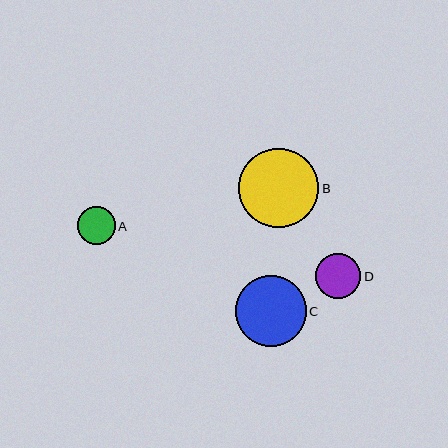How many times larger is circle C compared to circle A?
Circle C is approximately 1.9 times the size of circle A.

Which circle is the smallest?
Circle A is the smallest with a size of approximately 38 pixels.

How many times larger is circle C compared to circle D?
Circle C is approximately 1.6 times the size of circle D.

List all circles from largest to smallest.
From largest to smallest: B, C, D, A.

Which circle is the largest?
Circle B is the largest with a size of approximately 80 pixels.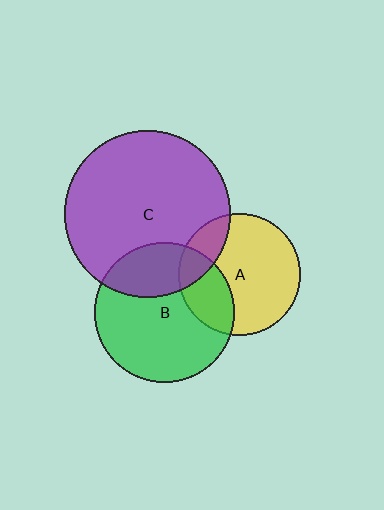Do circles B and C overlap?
Yes.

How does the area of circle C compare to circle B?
Approximately 1.4 times.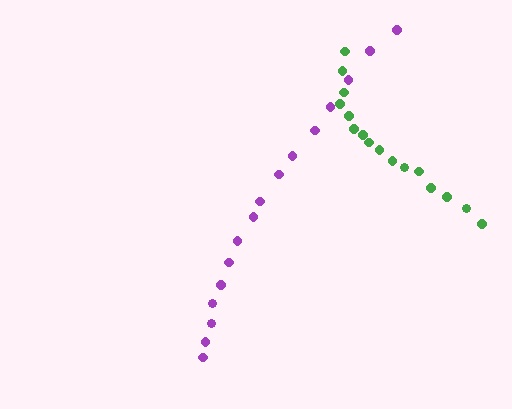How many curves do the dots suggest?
There are 2 distinct paths.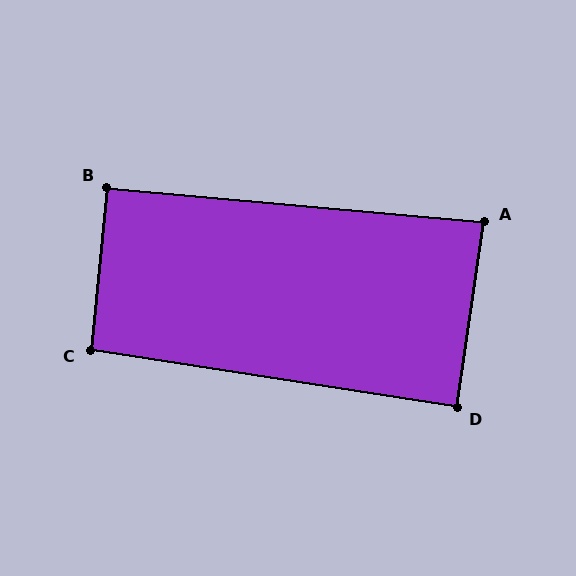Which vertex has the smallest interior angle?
A, at approximately 87 degrees.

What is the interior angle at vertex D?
Approximately 89 degrees (approximately right).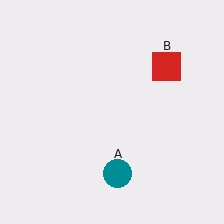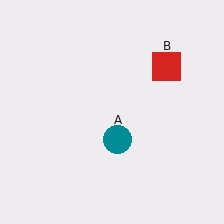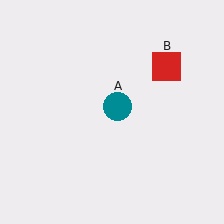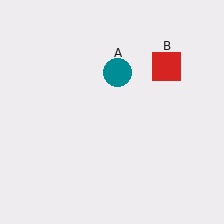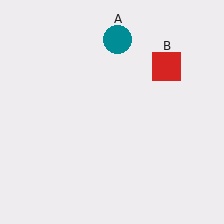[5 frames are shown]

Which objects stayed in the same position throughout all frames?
Red square (object B) remained stationary.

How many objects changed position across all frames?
1 object changed position: teal circle (object A).